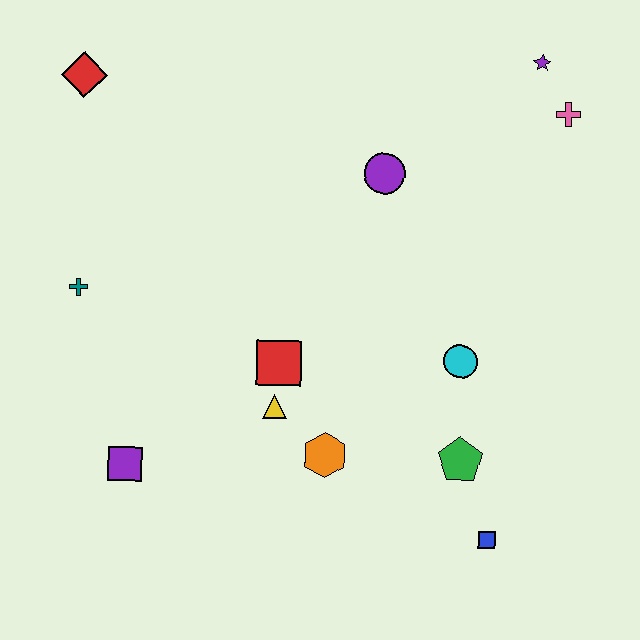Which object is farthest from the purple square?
The purple star is farthest from the purple square.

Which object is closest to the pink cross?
The purple star is closest to the pink cross.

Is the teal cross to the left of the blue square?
Yes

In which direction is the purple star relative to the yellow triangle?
The purple star is above the yellow triangle.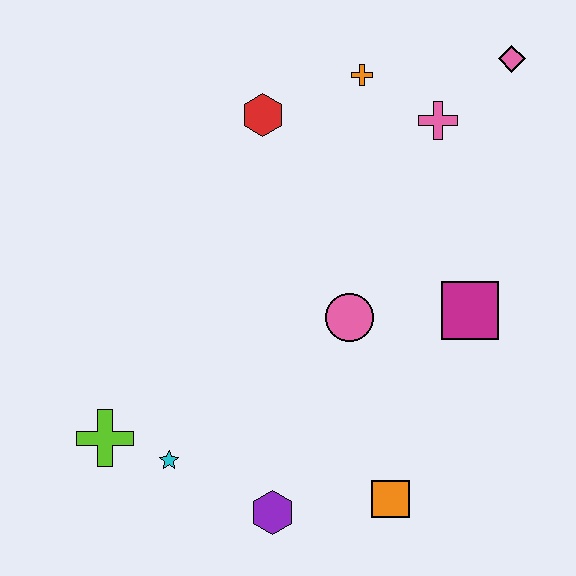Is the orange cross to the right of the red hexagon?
Yes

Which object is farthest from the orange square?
The pink diamond is farthest from the orange square.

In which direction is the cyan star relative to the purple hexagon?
The cyan star is to the left of the purple hexagon.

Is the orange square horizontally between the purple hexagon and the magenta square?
Yes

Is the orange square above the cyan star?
No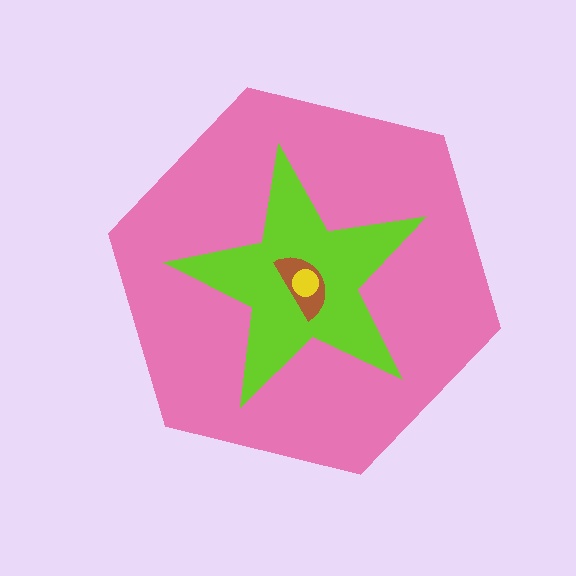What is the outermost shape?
The pink hexagon.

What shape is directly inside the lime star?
The brown semicircle.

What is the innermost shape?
The yellow circle.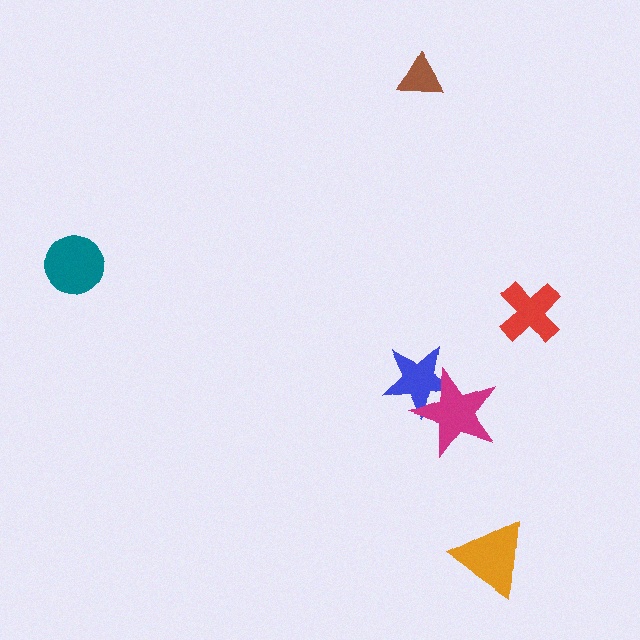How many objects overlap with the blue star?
1 object overlaps with the blue star.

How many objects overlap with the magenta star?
1 object overlaps with the magenta star.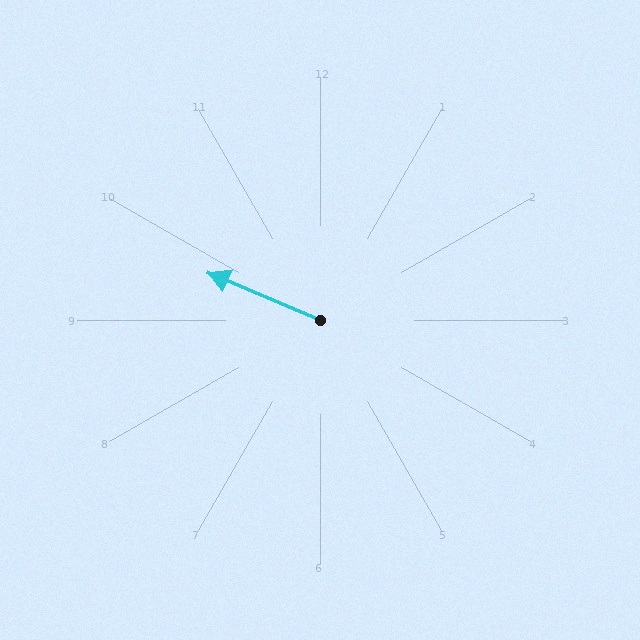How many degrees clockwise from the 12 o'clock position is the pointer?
Approximately 293 degrees.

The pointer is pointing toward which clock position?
Roughly 10 o'clock.